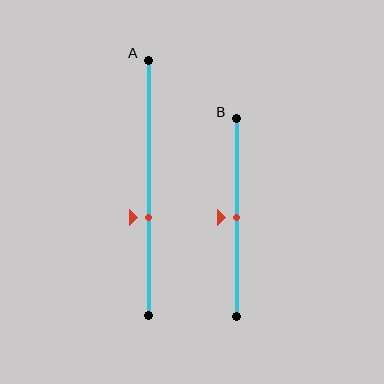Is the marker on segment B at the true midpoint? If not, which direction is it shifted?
Yes, the marker on segment B is at the true midpoint.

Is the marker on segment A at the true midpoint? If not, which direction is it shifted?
No, the marker on segment A is shifted downward by about 12% of the segment length.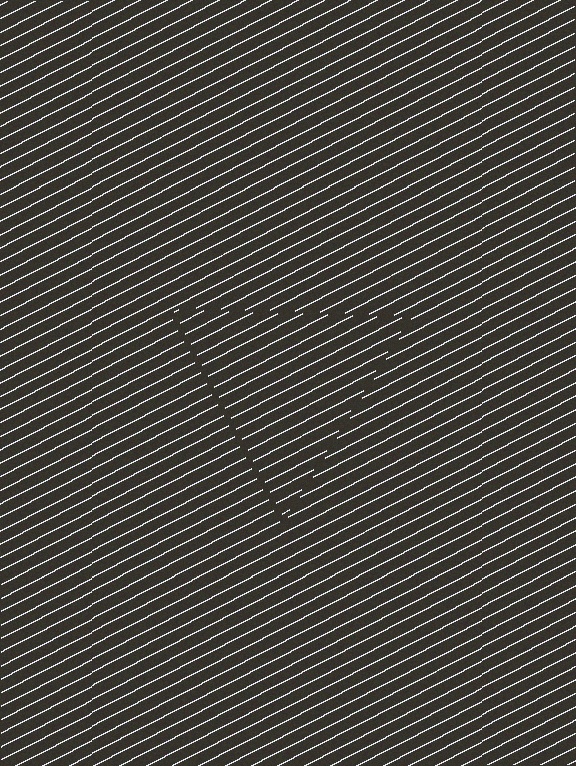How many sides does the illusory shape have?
3 sides — the line-ends trace a triangle.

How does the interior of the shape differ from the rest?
The interior of the shape contains the same grating, shifted by half a period — the contour is defined by the phase discontinuity where line-ends from the inner and outer gratings abut.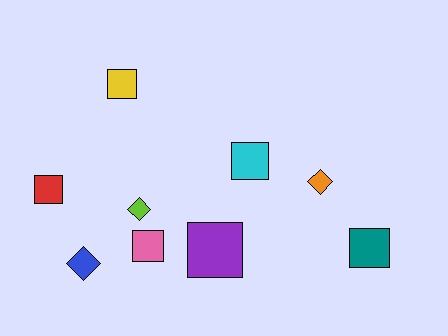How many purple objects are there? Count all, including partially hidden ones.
There is 1 purple object.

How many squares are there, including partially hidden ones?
There are 6 squares.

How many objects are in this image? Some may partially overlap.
There are 9 objects.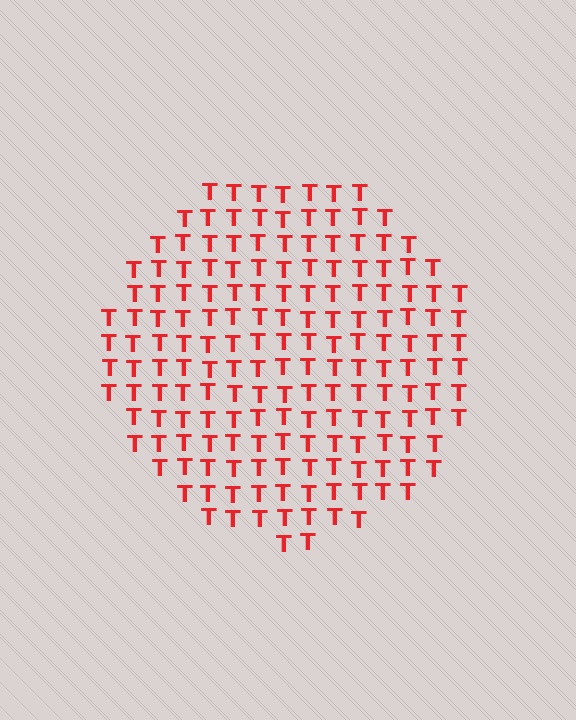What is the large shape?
The large shape is a circle.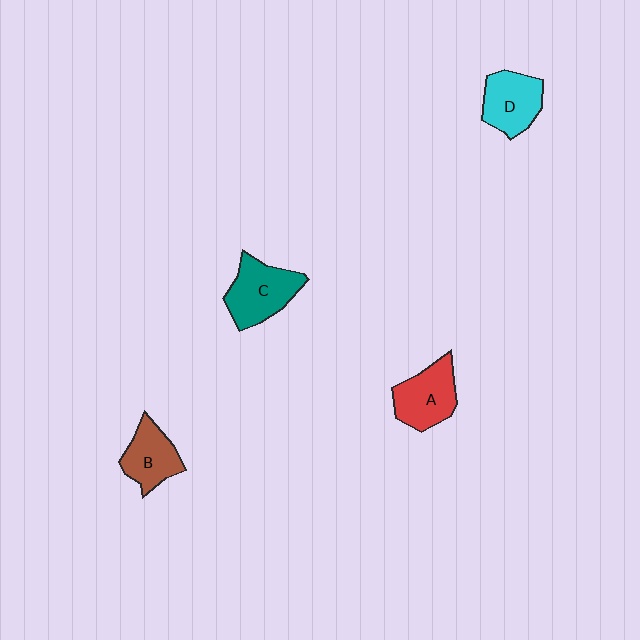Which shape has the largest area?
Shape C (teal).